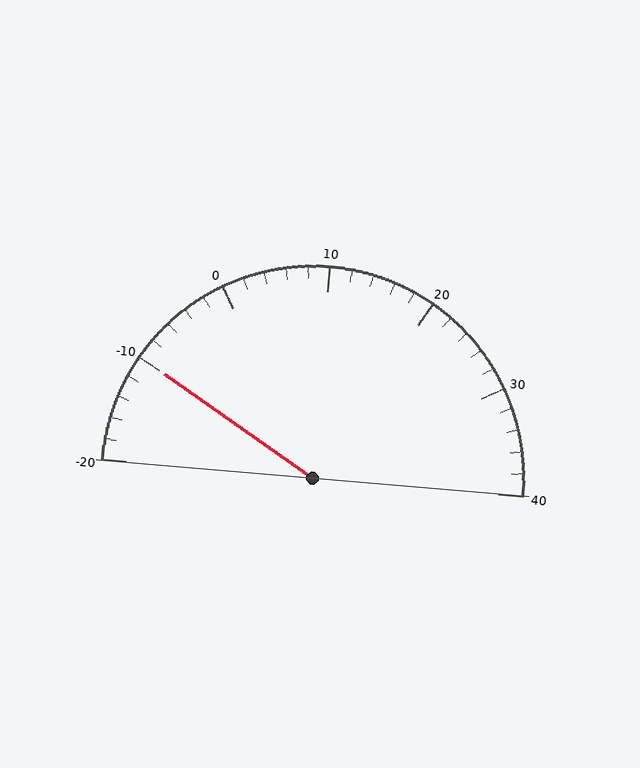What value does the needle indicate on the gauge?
The needle indicates approximately -10.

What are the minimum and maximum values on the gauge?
The gauge ranges from -20 to 40.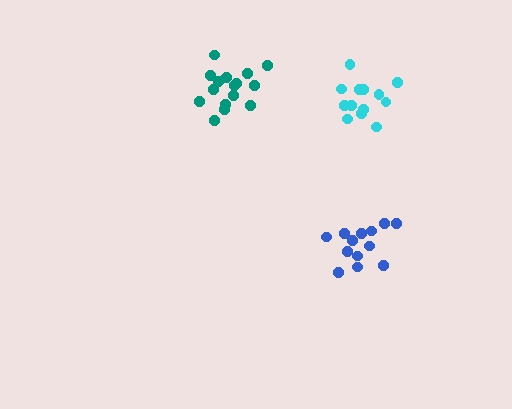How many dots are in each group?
Group 1: 13 dots, Group 2: 17 dots, Group 3: 13 dots (43 total).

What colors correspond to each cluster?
The clusters are colored: cyan, teal, blue.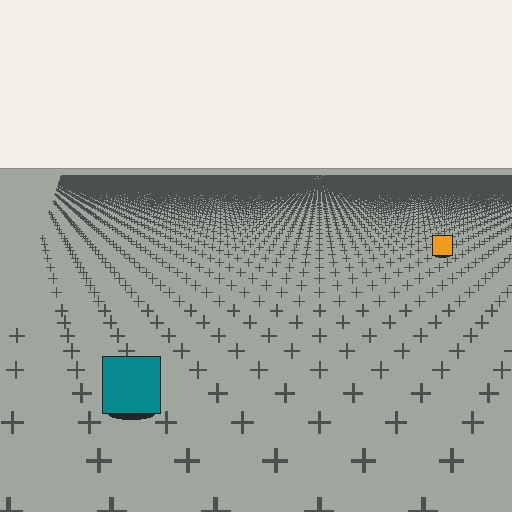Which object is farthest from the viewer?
The orange square is farthest from the viewer. It appears smaller and the ground texture around it is denser.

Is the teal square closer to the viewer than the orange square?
Yes. The teal square is closer — you can tell from the texture gradient: the ground texture is coarser near it.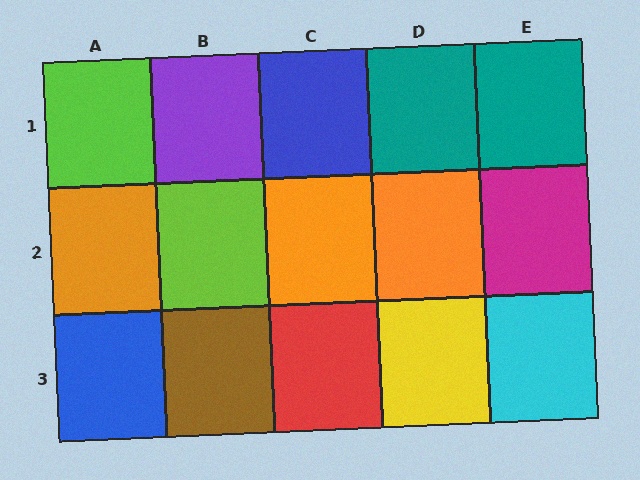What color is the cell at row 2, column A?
Orange.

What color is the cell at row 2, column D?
Orange.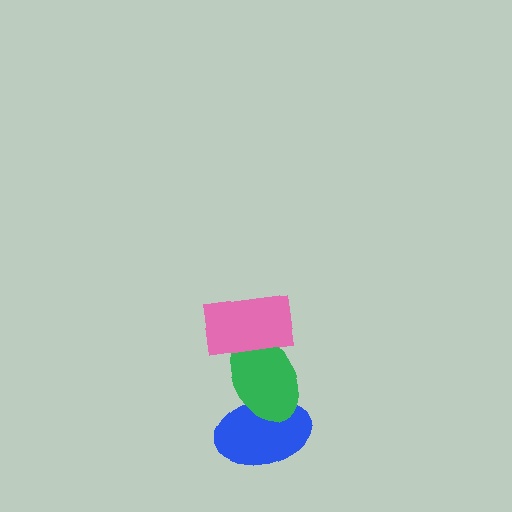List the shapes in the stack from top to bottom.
From top to bottom: the pink rectangle, the green ellipse, the blue ellipse.